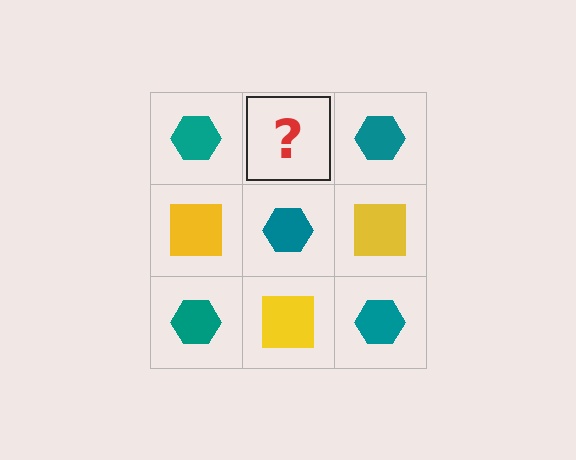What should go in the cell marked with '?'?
The missing cell should contain a yellow square.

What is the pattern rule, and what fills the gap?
The rule is that it alternates teal hexagon and yellow square in a checkerboard pattern. The gap should be filled with a yellow square.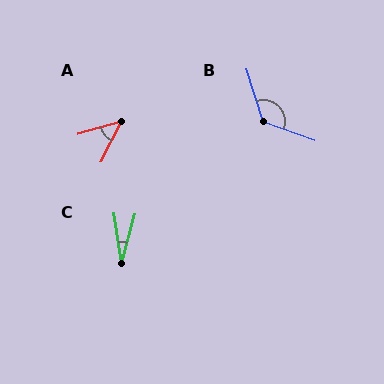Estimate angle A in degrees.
Approximately 47 degrees.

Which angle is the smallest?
C, at approximately 24 degrees.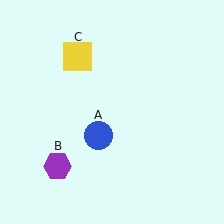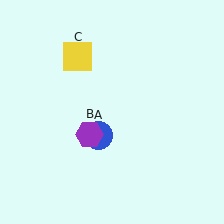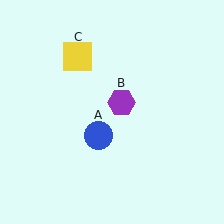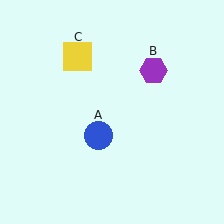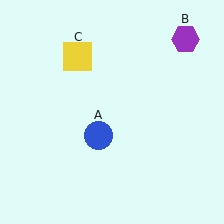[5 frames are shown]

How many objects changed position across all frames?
1 object changed position: purple hexagon (object B).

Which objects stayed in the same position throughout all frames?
Blue circle (object A) and yellow square (object C) remained stationary.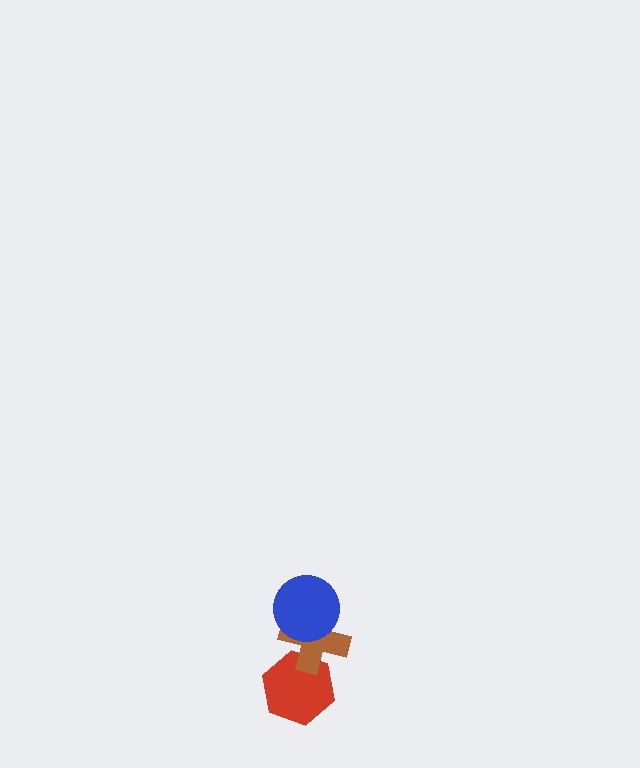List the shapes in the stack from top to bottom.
From top to bottom: the blue circle, the brown cross, the red hexagon.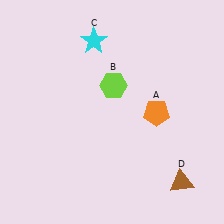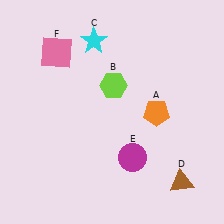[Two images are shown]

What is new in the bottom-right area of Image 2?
A magenta circle (E) was added in the bottom-right area of Image 2.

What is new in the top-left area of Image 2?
A pink square (F) was added in the top-left area of Image 2.